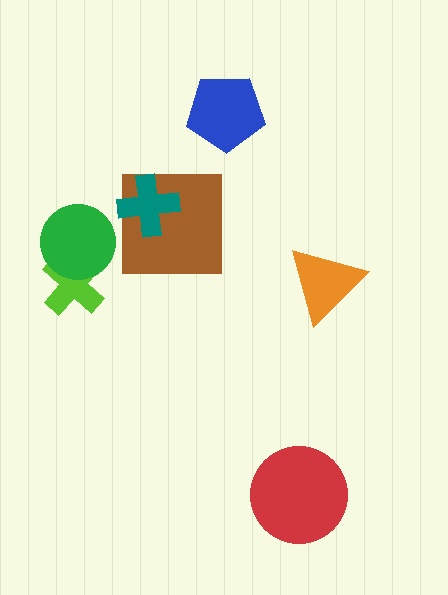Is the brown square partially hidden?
Yes, it is partially covered by another shape.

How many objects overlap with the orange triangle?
0 objects overlap with the orange triangle.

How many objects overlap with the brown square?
1 object overlaps with the brown square.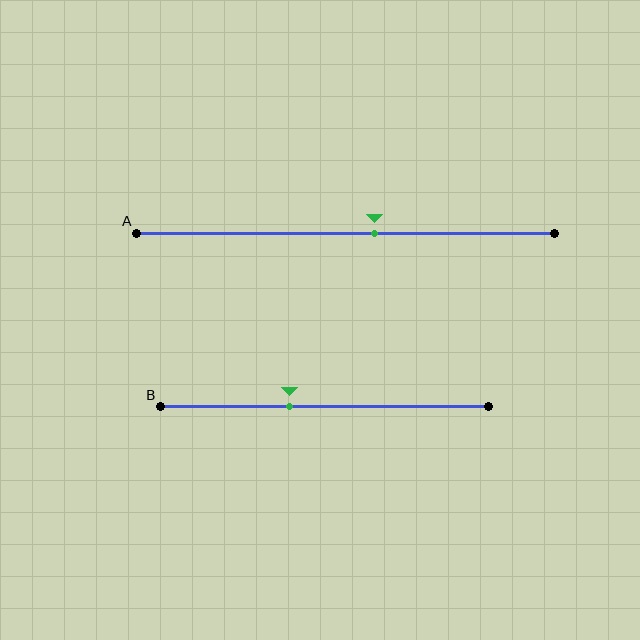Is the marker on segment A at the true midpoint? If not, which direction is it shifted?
No, the marker on segment A is shifted to the right by about 7% of the segment length.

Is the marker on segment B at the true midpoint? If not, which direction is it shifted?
No, the marker on segment B is shifted to the left by about 11% of the segment length.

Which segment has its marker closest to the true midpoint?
Segment A has its marker closest to the true midpoint.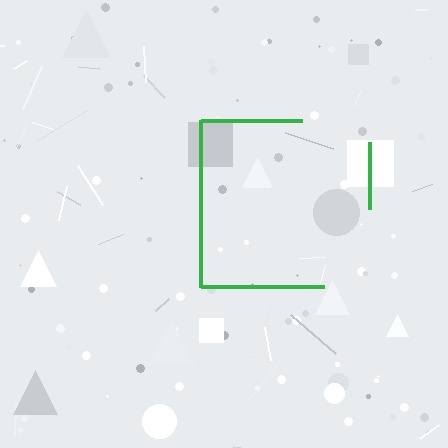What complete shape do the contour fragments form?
The contour fragments form a square.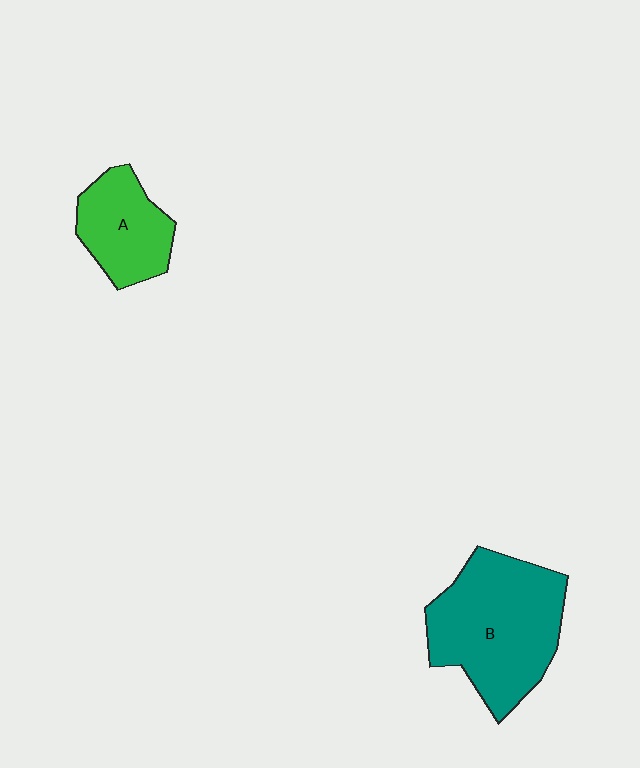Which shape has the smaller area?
Shape A (green).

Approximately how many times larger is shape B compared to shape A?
Approximately 1.9 times.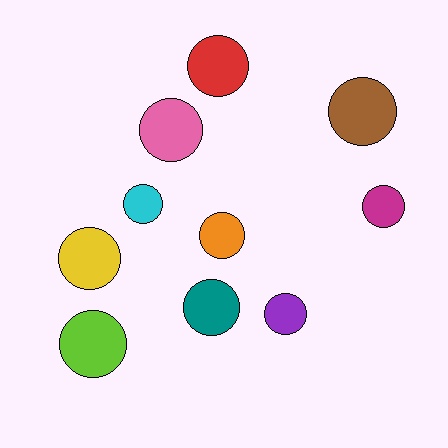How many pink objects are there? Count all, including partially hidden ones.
There is 1 pink object.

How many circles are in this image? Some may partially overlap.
There are 10 circles.